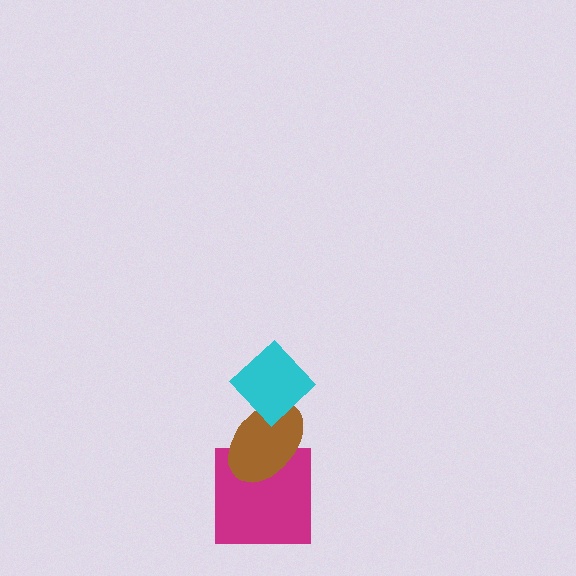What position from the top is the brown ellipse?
The brown ellipse is 2nd from the top.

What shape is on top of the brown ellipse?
The cyan diamond is on top of the brown ellipse.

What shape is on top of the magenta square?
The brown ellipse is on top of the magenta square.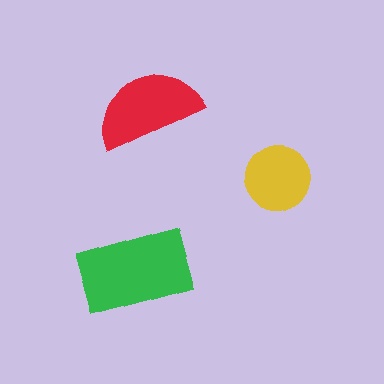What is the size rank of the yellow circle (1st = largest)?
3rd.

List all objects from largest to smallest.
The green rectangle, the red semicircle, the yellow circle.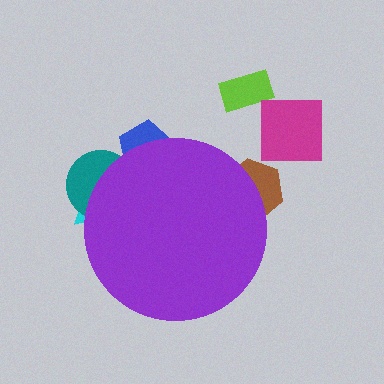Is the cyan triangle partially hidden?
Yes, the cyan triangle is partially hidden behind the purple circle.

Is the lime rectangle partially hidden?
No, the lime rectangle is fully visible.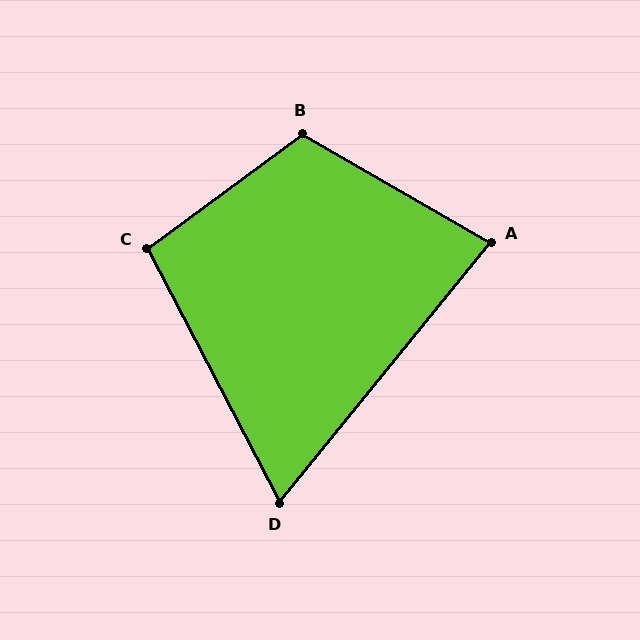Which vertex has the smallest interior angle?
D, at approximately 67 degrees.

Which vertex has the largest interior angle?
B, at approximately 113 degrees.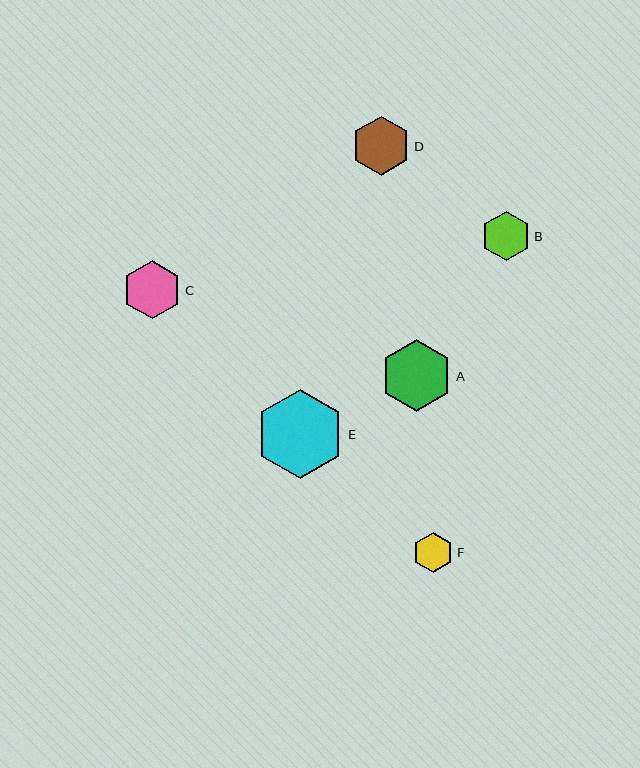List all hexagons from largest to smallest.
From largest to smallest: E, A, D, C, B, F.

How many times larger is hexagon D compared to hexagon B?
Hexagon D is approximately 1.2 times the size of hexagon B.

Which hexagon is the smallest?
Hexagon F is the smallest with a size of approximately 41 pixels.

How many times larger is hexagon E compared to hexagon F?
Hexagon E is approximately 2.2 times the size of hexagon F.